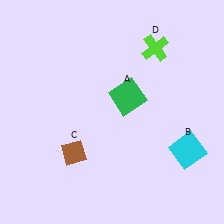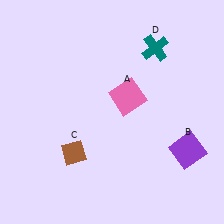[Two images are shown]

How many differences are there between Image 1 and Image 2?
There are 3 differences between the two images.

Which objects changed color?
A changed from green to pink. B changed from cyan to purple. D changed from lime to teal.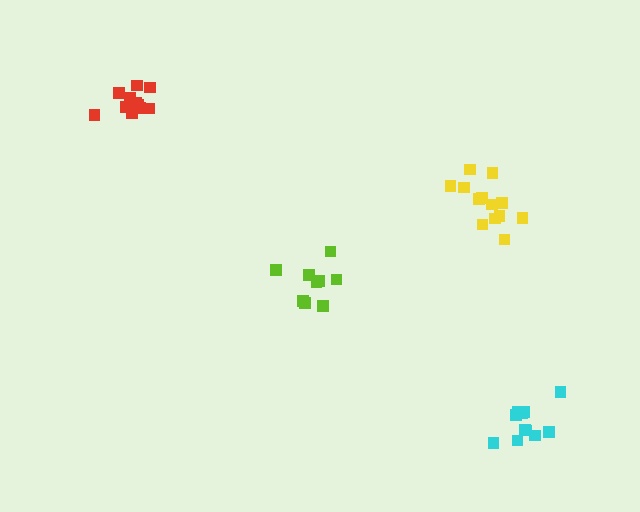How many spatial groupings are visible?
There are 4 spatial groupings.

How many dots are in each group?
Group 1: 12 dots, Group 2: 11 dots, Group 3: 13 dots, Group 4: 9 dots (45 total).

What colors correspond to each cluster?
The clusters are colored: red, cyan, yellow, lime.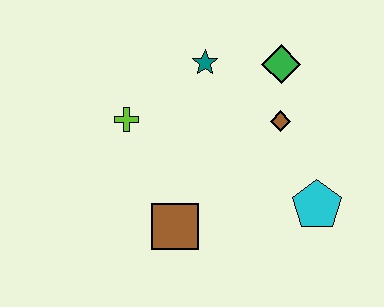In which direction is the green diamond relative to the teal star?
The green diamond is to the right of the teal star.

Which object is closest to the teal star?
The green diamond is closest to the teal star.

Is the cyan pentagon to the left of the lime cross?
No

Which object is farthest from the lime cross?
The cyan pentagon is farthest from the lime cross.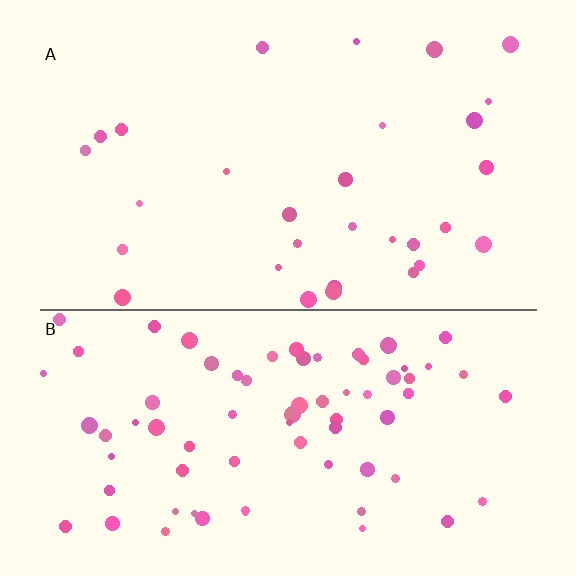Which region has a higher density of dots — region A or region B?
B (the bottom).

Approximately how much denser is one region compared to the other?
Approximately 2.5× — region B over region A.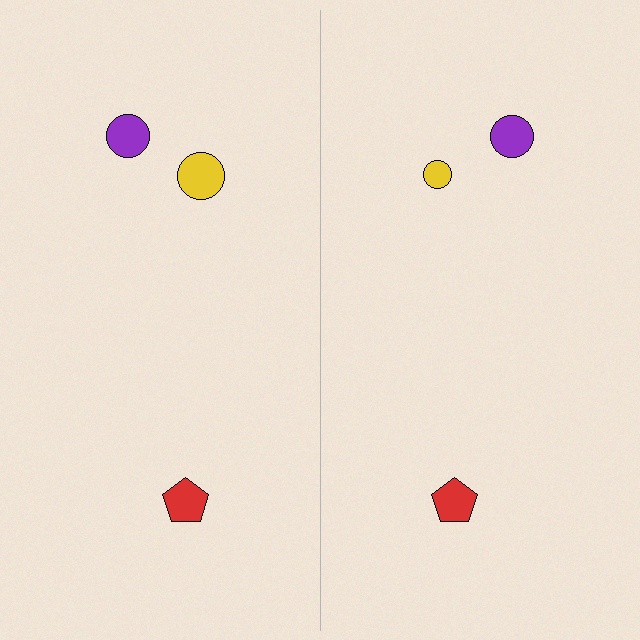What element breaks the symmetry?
The yellow circle on the right side has a different size than its mirror counterpart.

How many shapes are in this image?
There are 6 shapes in this image.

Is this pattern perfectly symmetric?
No, the pattern is not perfectly symmetric. The yellow circle on the right side has a different size than its mirror counterpart.